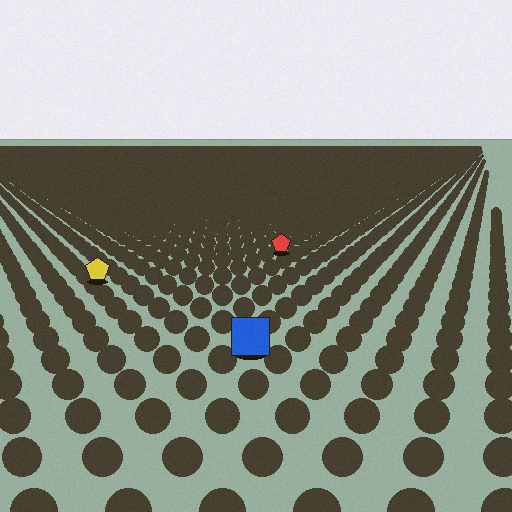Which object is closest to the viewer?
The blue square is closest. The texture marks near it are larger and more spread out.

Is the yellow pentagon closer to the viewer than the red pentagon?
Yes. The yellow pentagon is closer — you can tell from the texture gradient: the ground texture is coarser near it.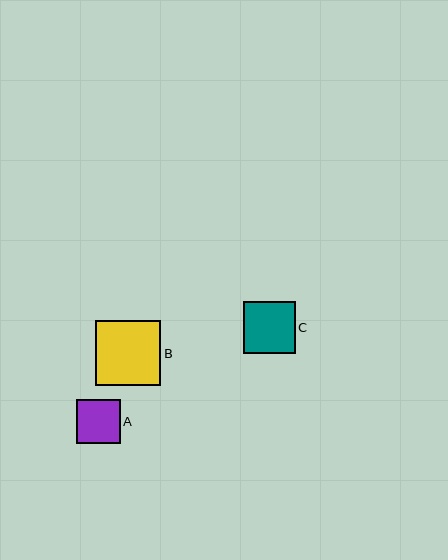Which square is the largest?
Square B is the largest with a size of approximately 65 pixels.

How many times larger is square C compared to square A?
Square C is approximately 1.2 times the size of square A.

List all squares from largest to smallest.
From largest to smallest: B, C, A.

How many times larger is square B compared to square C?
Square B is approximately 1.3 times the size of square C.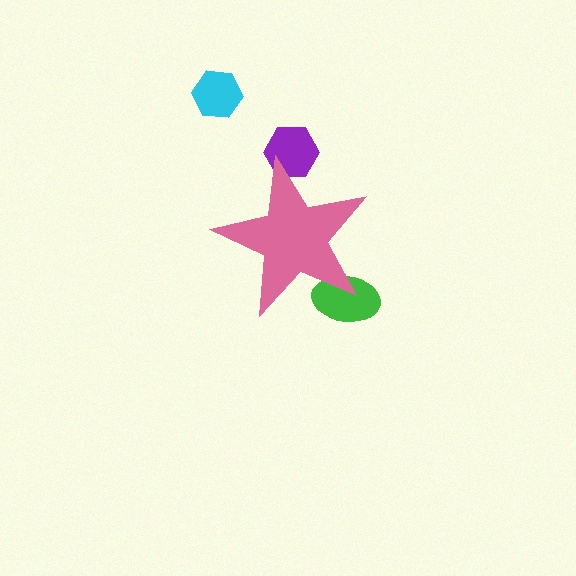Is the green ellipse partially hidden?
Yes, the green ellipse is partially hidden behind the pink star.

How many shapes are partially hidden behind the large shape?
2 shapes are partially hidden.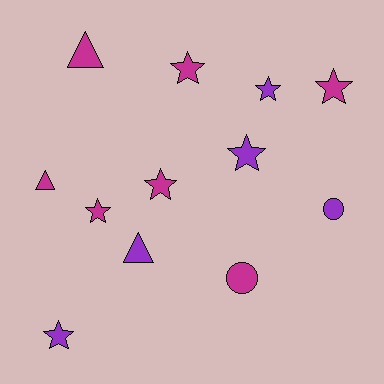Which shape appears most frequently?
Star, with 7 objects.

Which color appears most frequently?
Magenta, with 7 objects.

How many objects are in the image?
There are 12 objects.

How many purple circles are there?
There is 1 purple circle.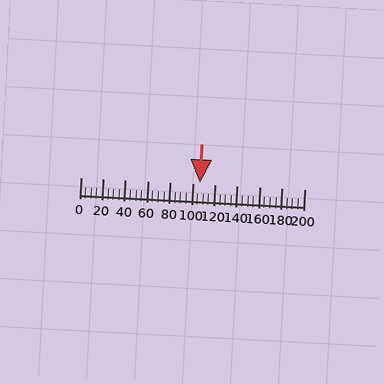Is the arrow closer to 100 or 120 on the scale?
The arrow is closer to 100.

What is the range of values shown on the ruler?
The ruler shows values from 0 to 200.